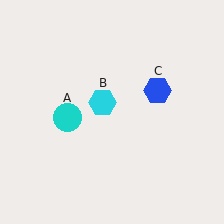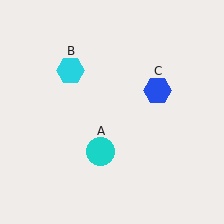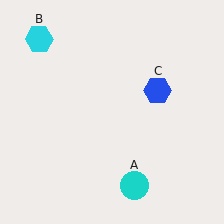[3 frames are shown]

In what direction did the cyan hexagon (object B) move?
The cyan hexagon (object B) moved up and to the left.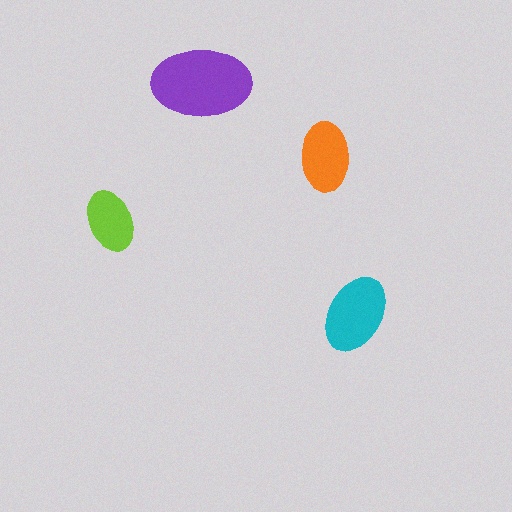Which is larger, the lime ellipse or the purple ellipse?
The purple one.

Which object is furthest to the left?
The lime ellipse is leftmost.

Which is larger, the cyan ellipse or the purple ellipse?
The purple one.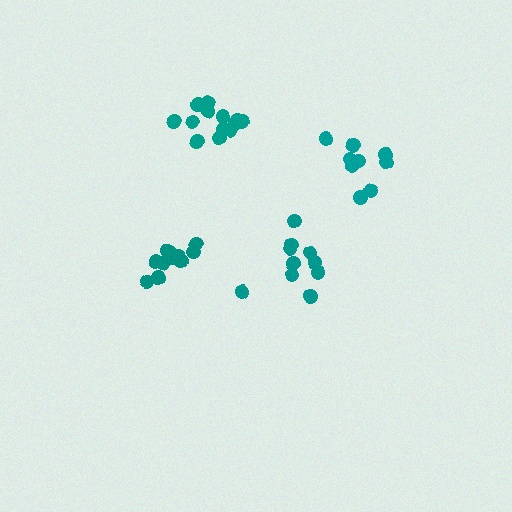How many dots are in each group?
Group 1: 10 dots, Group 2: 11 dots, Group 3: 10 dots, Group 4: 14 dots (45 total).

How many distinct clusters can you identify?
There are 4 distinct clusters.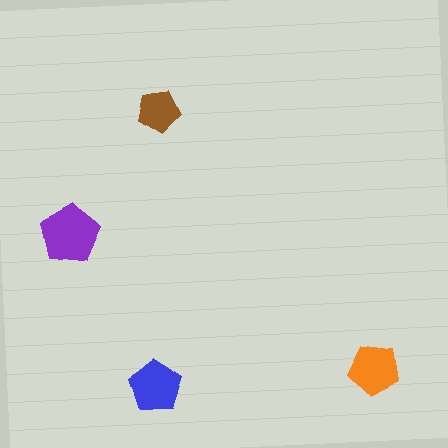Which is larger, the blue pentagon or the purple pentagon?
The purple one.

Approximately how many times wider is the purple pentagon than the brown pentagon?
About 1.5 times wider.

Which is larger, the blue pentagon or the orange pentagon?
The blue one.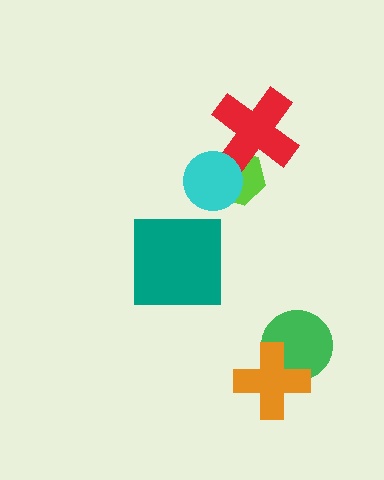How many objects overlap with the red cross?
2 objects overlap with the red cross.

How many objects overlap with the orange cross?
1 object overlaps with the orange cross.